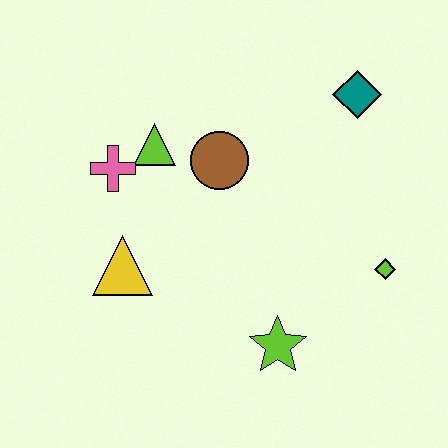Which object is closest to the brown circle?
The lime triangle is closest to the brown circle.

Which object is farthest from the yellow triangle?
The teal diamond is farthest from the yellow triangle.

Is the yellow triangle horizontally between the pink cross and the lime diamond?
Yes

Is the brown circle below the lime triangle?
Yes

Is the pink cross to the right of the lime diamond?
No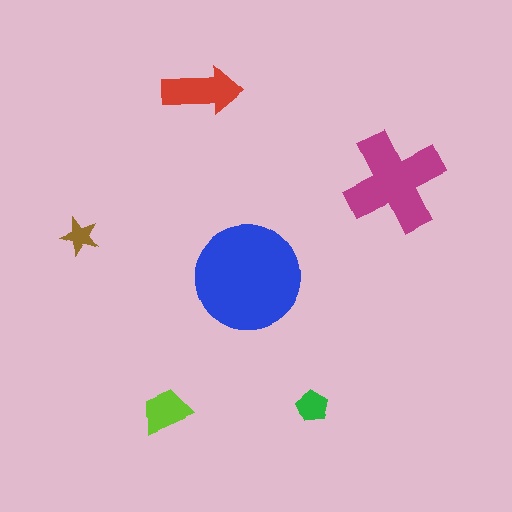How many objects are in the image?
There are 6 objects in the image.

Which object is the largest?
The blue circle.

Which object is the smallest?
The brown star.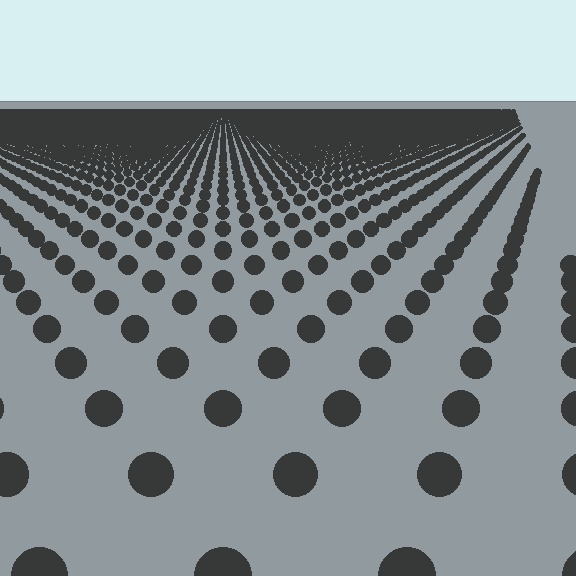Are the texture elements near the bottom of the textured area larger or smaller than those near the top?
Larger. Near the bottom, elements are closer to the viewer and appear at a bigger on-screen size.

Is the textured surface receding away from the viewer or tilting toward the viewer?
The surface is receding away from the viewer. Texture elements get smaller and denser toward the top.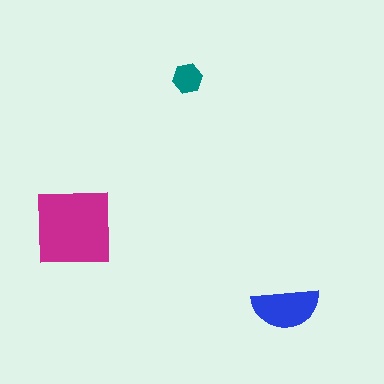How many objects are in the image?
There are 3 objects in the image.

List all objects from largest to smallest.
The magenta square, the blue semicircle, the teal hexagon.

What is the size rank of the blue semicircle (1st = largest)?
2nd.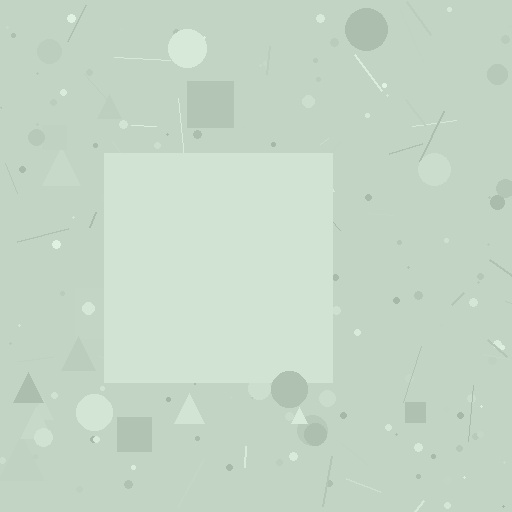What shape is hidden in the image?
A square is hidden in the image.